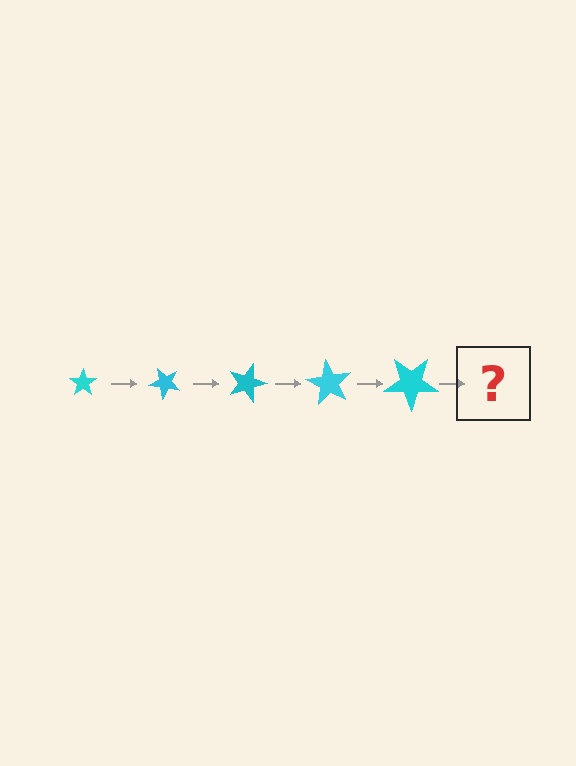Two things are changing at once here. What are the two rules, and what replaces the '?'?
The two rules are that the star grows larger each step and it rotates 45 degrees each step. The '?' should be a star, larger than the previous one and rotated 225 degrees from the start.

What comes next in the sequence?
The next element should be a star, larger than the previous one and rotated 225 degrees from the start.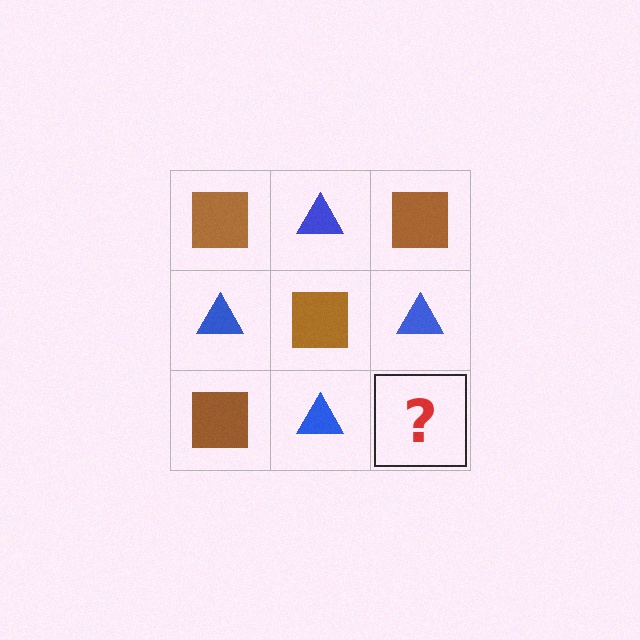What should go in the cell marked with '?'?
The missing cell should contain a brown square.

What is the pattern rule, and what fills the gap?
The rule is that it alternates brown square and blue triangle in a checkerboard pattern. The gap should be filled with a brown square.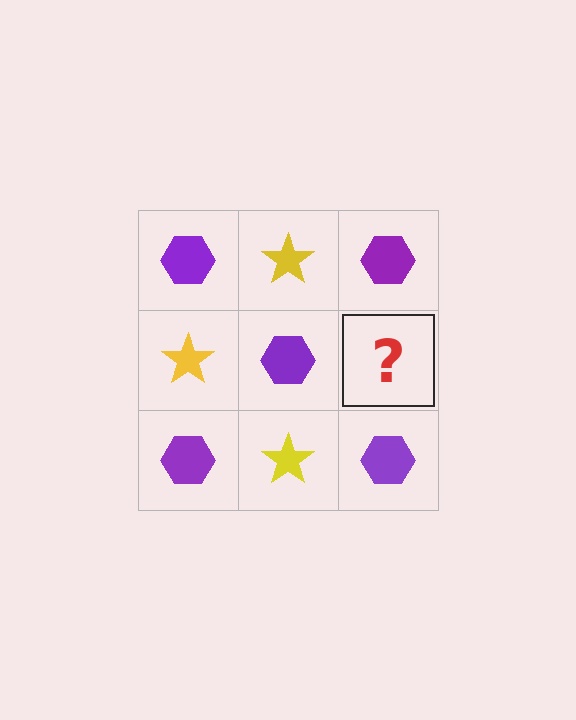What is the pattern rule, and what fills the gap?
The rule is that it alternates purple hexagon and yellow star in a checkerboard pattern. The gap should be filled with a yellow star.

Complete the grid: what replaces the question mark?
The question mark should be replaced with a yellow star.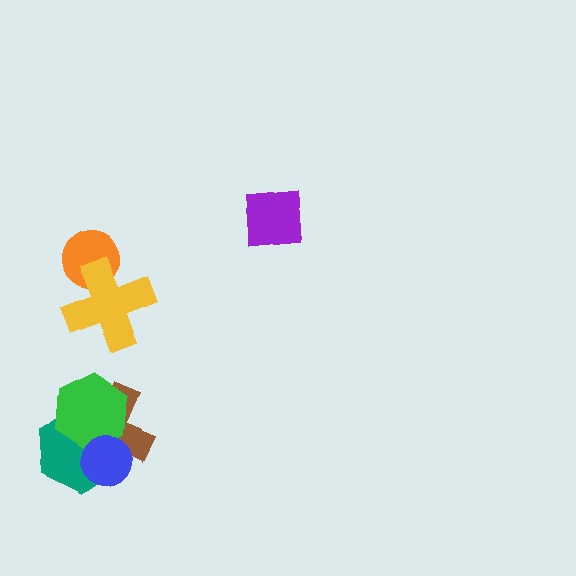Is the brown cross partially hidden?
Yes, it is partially covered by another shape.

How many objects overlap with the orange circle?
1 object overlaps with the orange circle.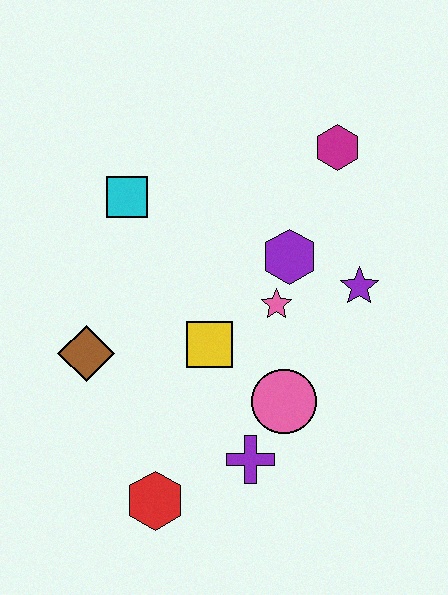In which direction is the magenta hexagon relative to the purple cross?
The magenta hexagon is above the purple cross.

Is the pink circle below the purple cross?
No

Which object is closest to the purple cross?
The pink circle is closest to the purple cross.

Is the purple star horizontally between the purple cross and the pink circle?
No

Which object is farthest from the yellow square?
The magenta hexagon is farthest from the yellow square.